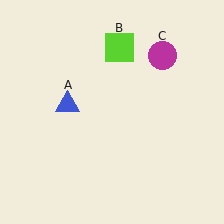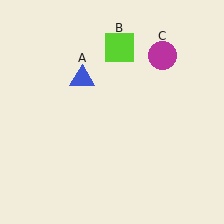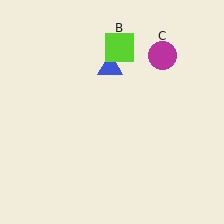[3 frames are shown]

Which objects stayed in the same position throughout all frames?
Lime square (object B) and magenta circle (object C) remained stationary.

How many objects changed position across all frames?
1 object changed position: blue triangle (object A).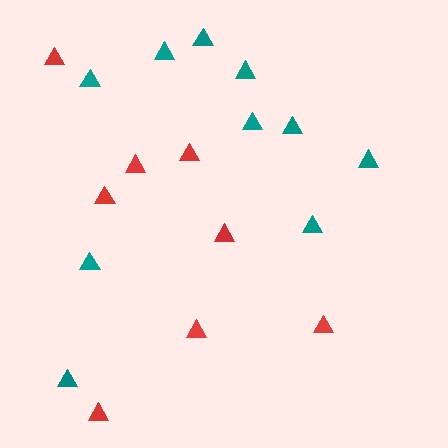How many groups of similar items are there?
There are 2 groups: one group of red triangles (8) and one group of teal triangles (10).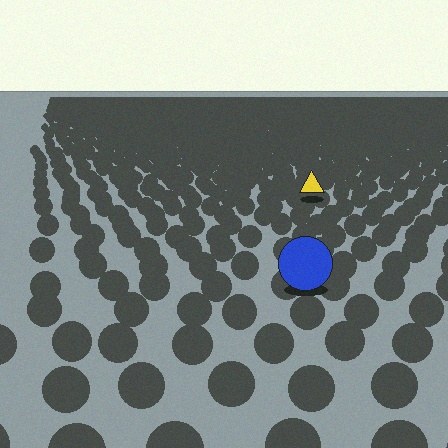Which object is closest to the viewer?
The blue circle is closest. The texture marks near it are larger and more spread out.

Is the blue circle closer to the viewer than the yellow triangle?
Yes. The blue circle is closer — you can tell from the texture gradient: the ground texture is coarser near it.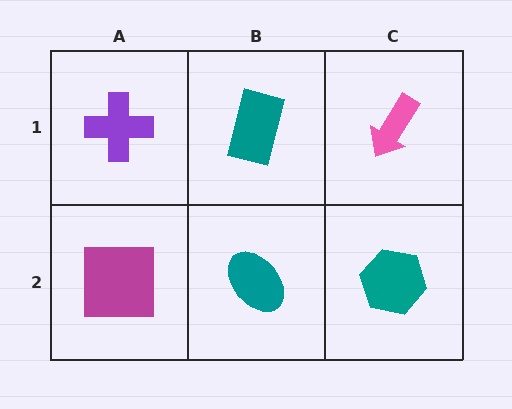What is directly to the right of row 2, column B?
A teal hexagon.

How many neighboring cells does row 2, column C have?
2.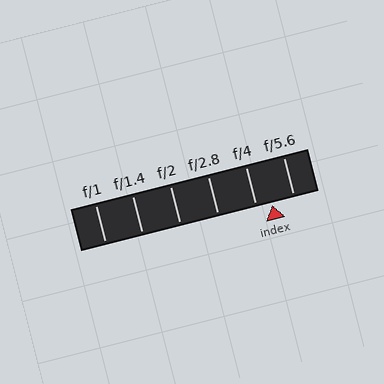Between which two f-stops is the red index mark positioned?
The index mark is between f/4 and f/5.6.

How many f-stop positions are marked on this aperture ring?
There are 6 f-stop positions marked.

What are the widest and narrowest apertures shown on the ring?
The widest aperture shown is f/1 and the narrowest is f/5.6.